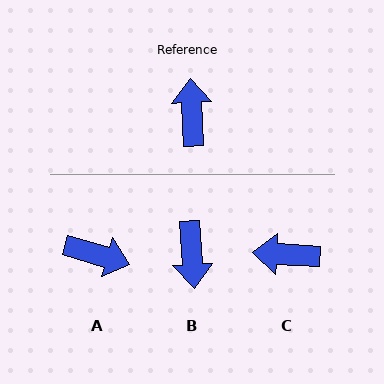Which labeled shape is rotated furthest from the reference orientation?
B, about 178 degrees away.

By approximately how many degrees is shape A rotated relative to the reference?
Approximately 109 degrees clockwise.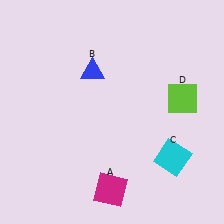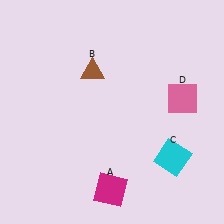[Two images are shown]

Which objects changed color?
B changed from blue to brown. D changed from lime to pink.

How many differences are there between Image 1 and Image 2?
There are 2 differences between the two images.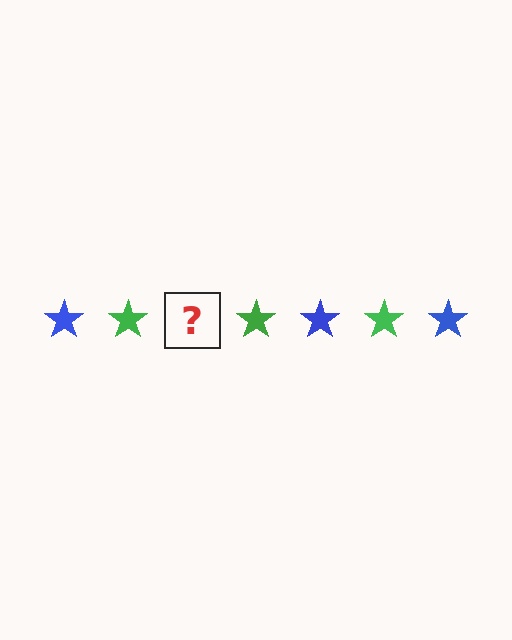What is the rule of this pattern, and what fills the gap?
The rule is that the pattern cycles through blue, green stars. The gap should be filled with a blue star.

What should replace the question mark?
The question mark should be replaced with a blue star.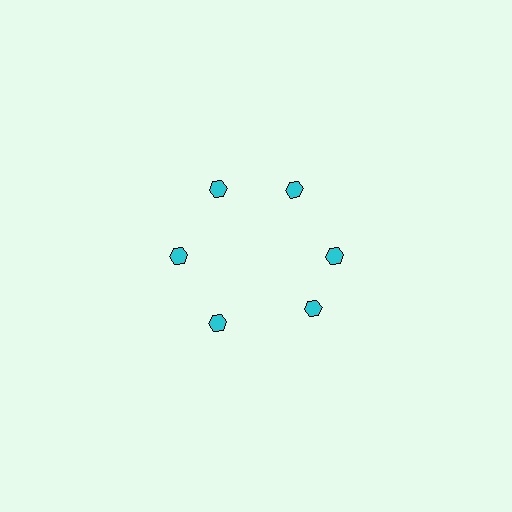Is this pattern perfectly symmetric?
No. The 6 cyan hexagons are arranged in a ring, but one element near the 5 o'clock position is rotated out of alignment along the ring, breaking the 6-fold rotational symmetry.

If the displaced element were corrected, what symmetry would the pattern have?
It would have 6-fold rotational symmetry — the pattern would map onto itself every 60 degrees.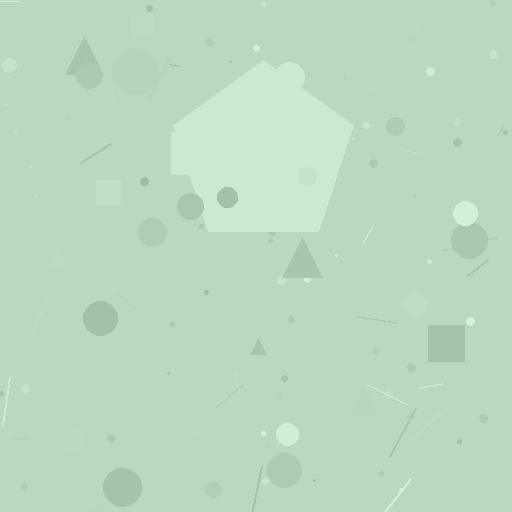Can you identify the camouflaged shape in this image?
The camouflaged shape is a pentagon.